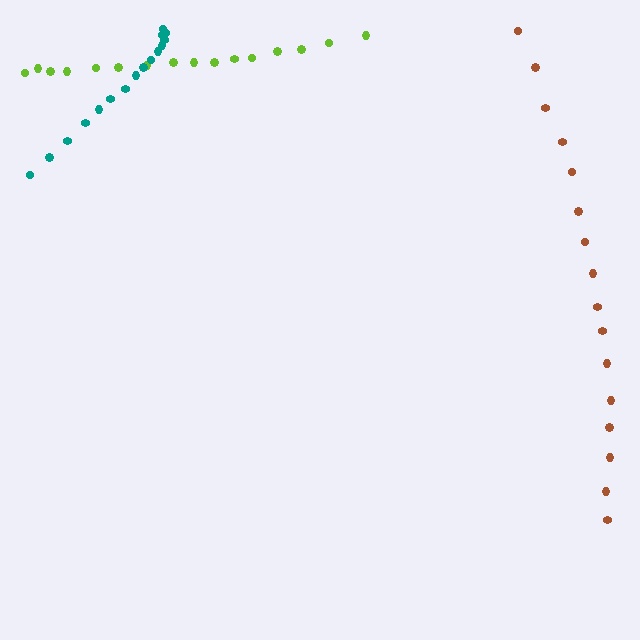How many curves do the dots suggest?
There are 3 distinct paths.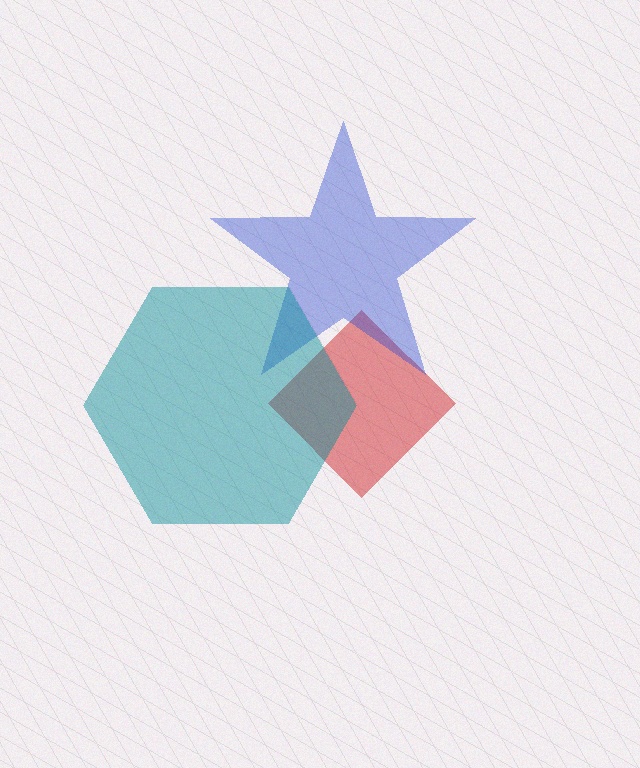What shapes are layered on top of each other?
The layered shapes are: a red diamond, a blue star, a teal hexagon.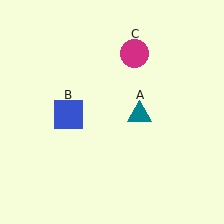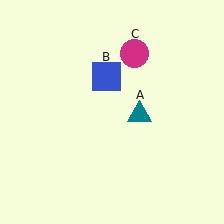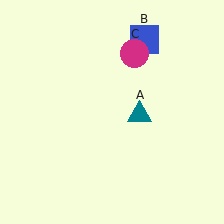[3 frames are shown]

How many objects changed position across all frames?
1 object changed position: blue square (object B).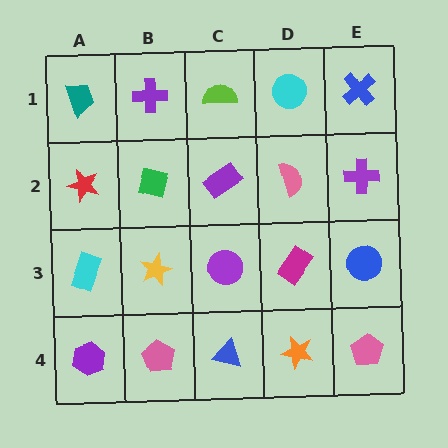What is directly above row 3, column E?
A purple cross.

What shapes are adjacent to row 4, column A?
A cyan rectangle (row 3, column A), a pink pentagon (row 4, column B).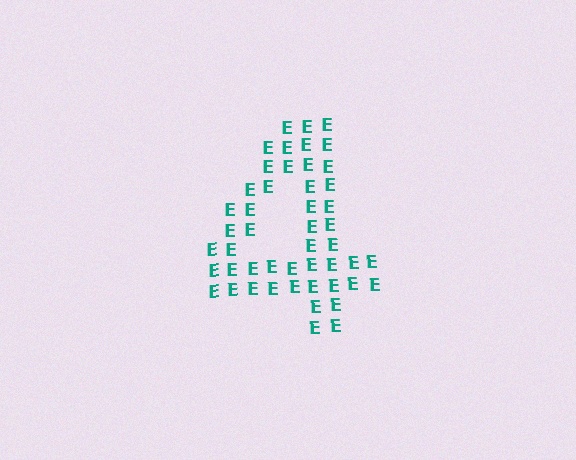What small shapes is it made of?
It is made of small letter E's.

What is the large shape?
The large shape is the digit 4.